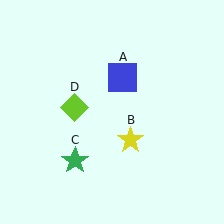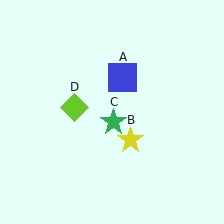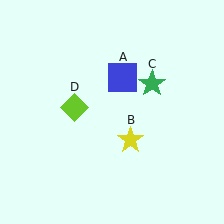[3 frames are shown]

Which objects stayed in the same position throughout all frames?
Blue square (object A) and yellow star (object B) and lime diamond (object D) remained stationary.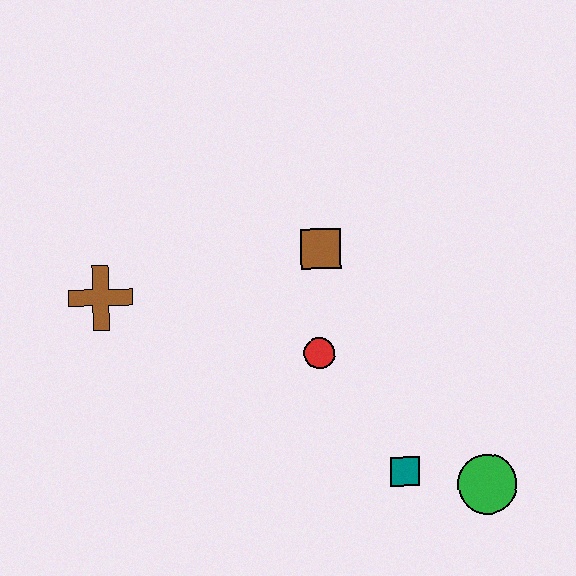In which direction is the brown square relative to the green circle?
The brown square is above the green circle.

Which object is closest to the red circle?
The brown square is closest to the red circle.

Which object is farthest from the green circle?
The brown cross is farthest from the green circle.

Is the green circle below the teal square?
Yes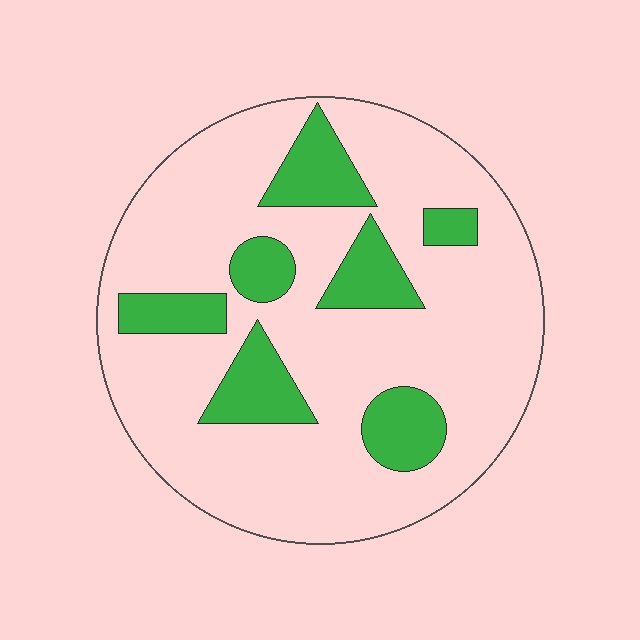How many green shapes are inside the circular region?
7.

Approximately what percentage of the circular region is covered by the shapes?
Approximately 20%.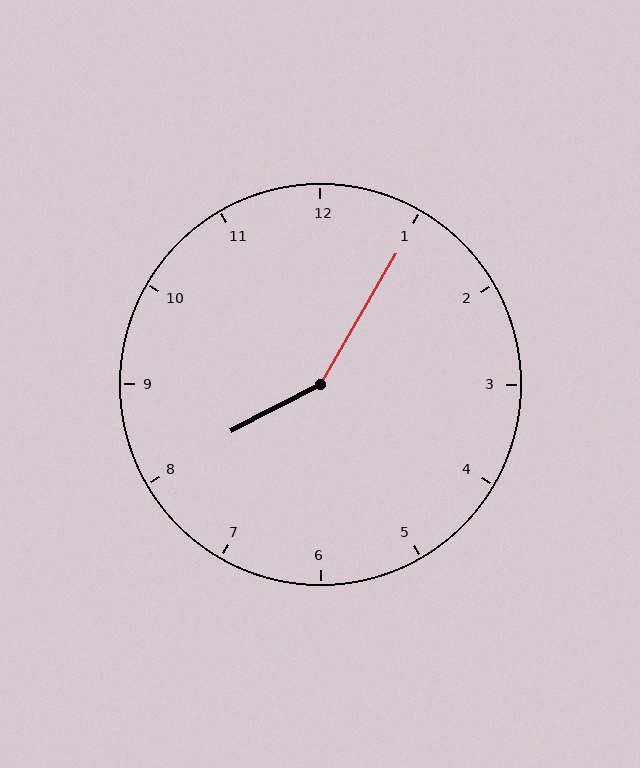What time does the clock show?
8:05.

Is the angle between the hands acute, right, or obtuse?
It is obtuse.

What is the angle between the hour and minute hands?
Approximately 148 degrees.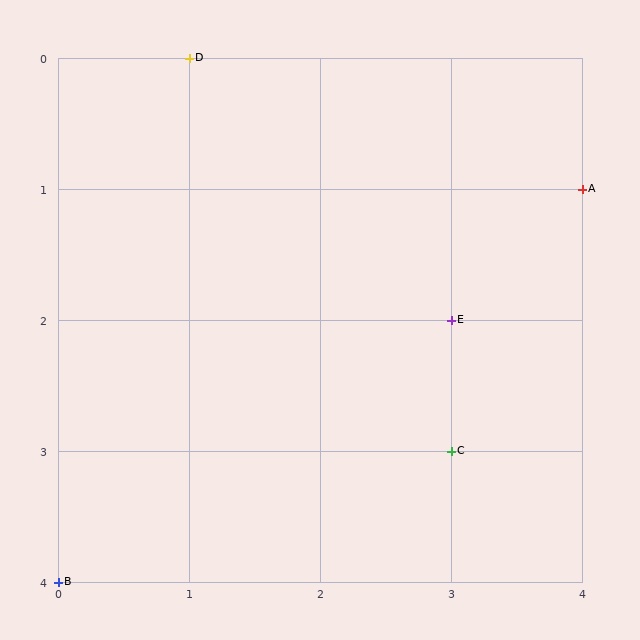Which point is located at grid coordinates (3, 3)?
Point C is at (3, 3).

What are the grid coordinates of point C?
Point C is at grid coordinates (3, 3).